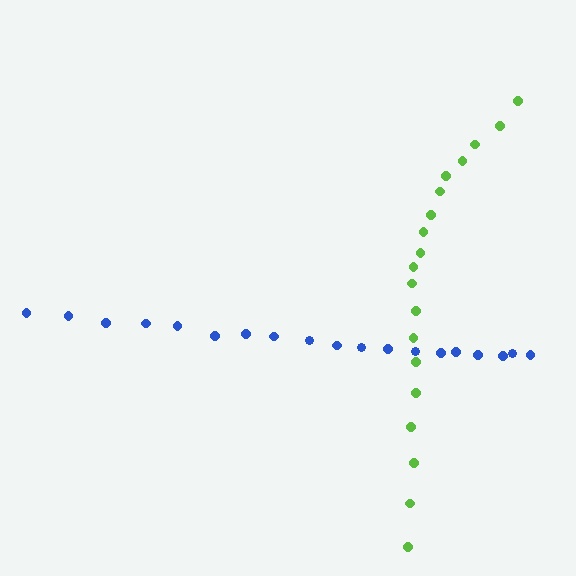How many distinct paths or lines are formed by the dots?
There are 2 distinct paths.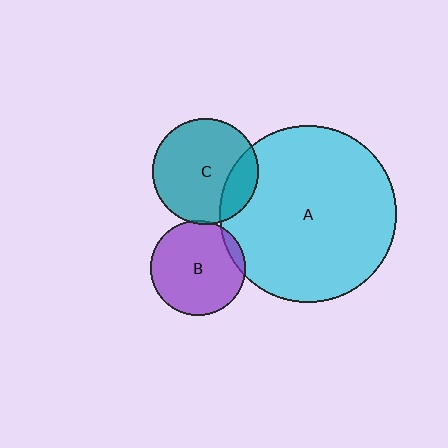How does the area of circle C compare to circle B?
Approximately 1.2 times.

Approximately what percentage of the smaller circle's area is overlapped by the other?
Approximately 20%.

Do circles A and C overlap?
Yes.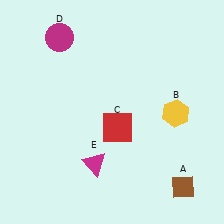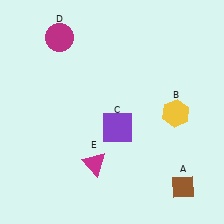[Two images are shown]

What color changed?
The square (C) changed from red in Image 1 to purple in Image 2.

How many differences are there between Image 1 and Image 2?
There is 1 difference between the two images.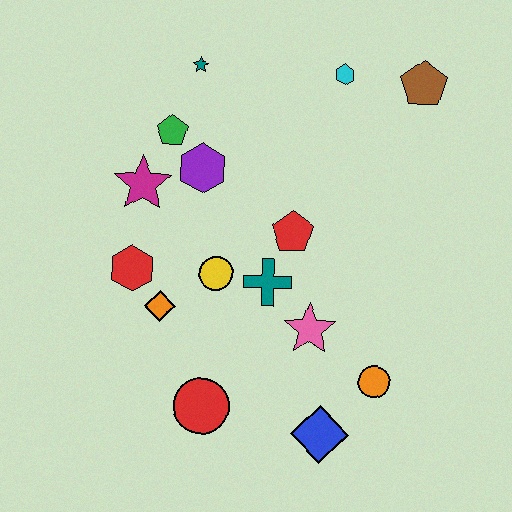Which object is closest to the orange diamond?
The red hexagon is closest to the orange diamond.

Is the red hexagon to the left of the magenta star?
Yes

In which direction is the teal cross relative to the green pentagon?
The teal cross is below the green pentagon.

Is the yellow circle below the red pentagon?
Yes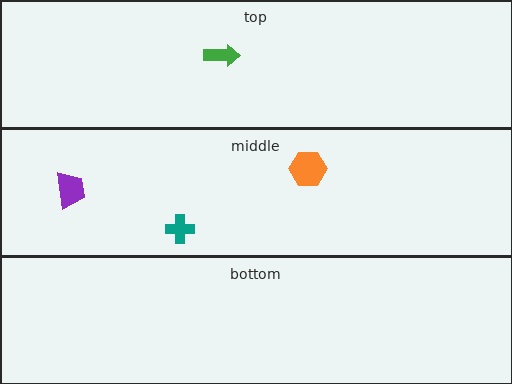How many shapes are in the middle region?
3.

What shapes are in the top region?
The green arrow.